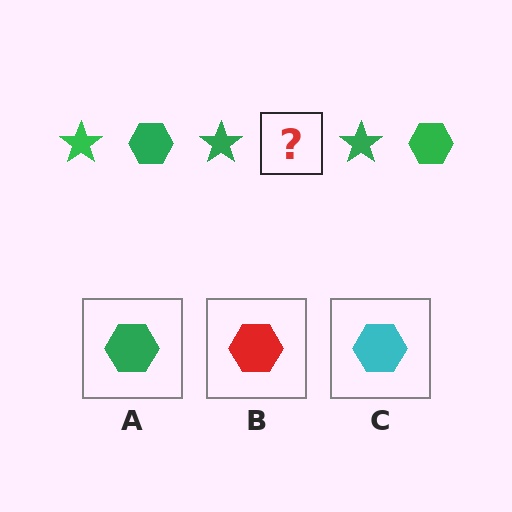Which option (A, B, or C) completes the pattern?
A.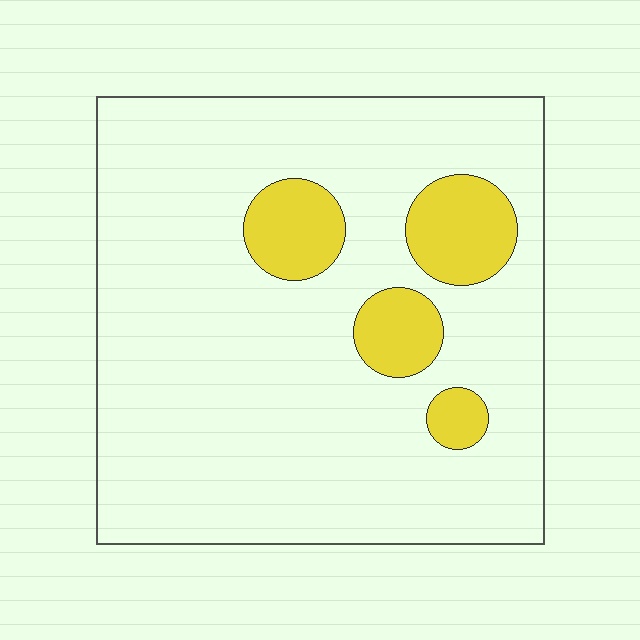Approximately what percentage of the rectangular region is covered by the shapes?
Approximately 15%.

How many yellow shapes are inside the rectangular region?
4.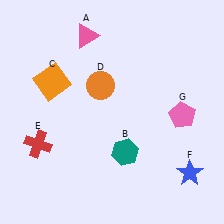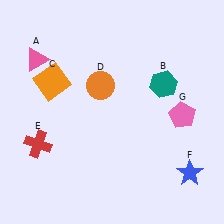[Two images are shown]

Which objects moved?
The objects that moved are: the pink triangle (A), the teal hexagon (B).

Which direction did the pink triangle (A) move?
The pink triangle (A) moved left.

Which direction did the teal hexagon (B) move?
The teal hexagon (B) moved up.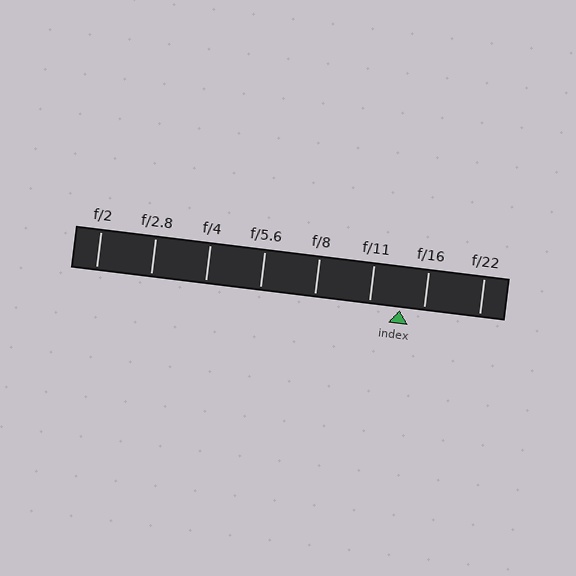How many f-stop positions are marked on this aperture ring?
There are 8 f-stop positions marked.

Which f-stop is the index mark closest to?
The index mark is closest to f/16.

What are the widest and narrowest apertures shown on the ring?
The widest aperture shown is f/2 and the narrowest is f/22.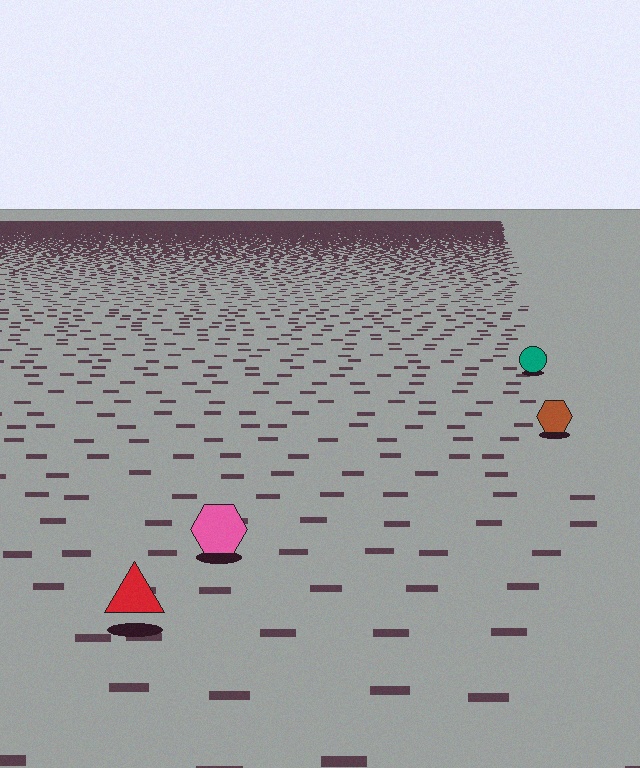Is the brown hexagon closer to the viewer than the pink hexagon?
No. The pink hexagon is closer — you can tell from the texture gradient: the ground texture is coarser near it.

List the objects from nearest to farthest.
From nearest to farthest: the red triangle, the pink hexagon, the brown hexagon, the teal circle.